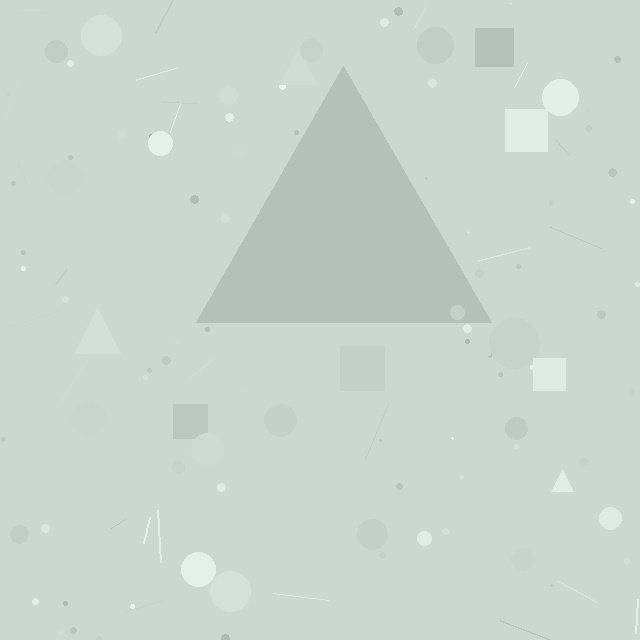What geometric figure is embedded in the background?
A triangle is embedded in the background.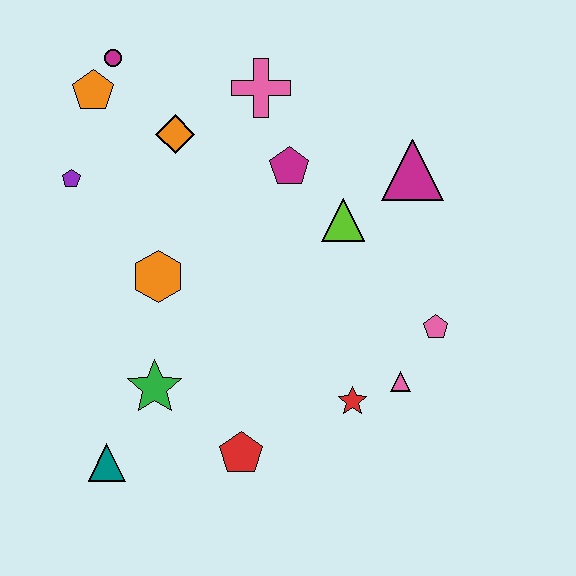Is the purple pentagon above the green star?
Yes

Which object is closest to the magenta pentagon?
The lime triangle is closest to the magenta pentagon.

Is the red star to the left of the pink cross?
No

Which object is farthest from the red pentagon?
The magenta circle is farthest from the red pentagon.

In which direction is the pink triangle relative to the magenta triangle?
The pink triangle is below the magenta triangle.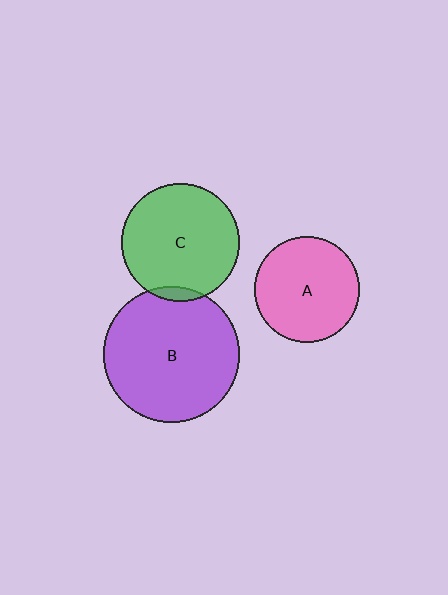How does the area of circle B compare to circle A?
Approximately 1.7 times.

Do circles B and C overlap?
Yes.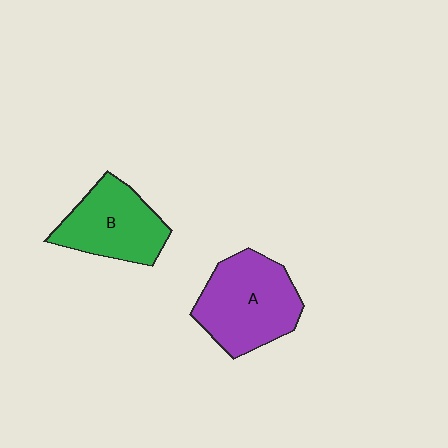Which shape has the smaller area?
Shape B (green).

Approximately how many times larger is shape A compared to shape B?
Approximately 1.2 times.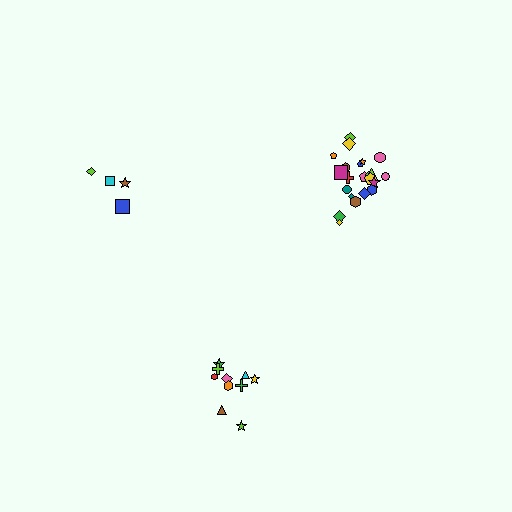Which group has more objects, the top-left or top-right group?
The top-right group.